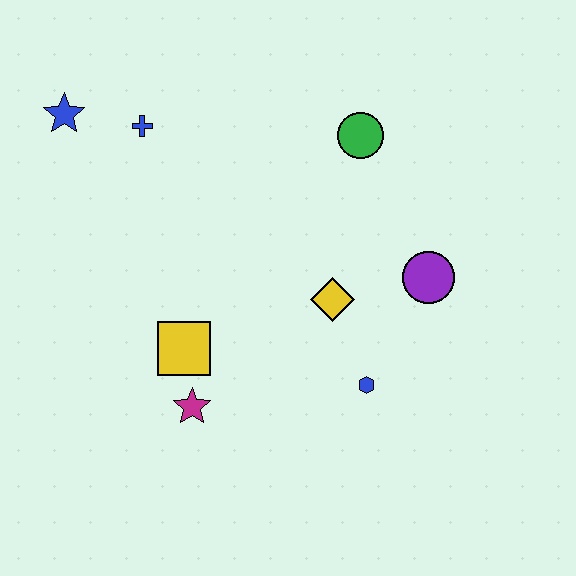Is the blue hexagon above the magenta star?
Yes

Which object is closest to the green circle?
The purple circle is closest to the green circle.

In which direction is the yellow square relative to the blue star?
The yellow square is below the blue star.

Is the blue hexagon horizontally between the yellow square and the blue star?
No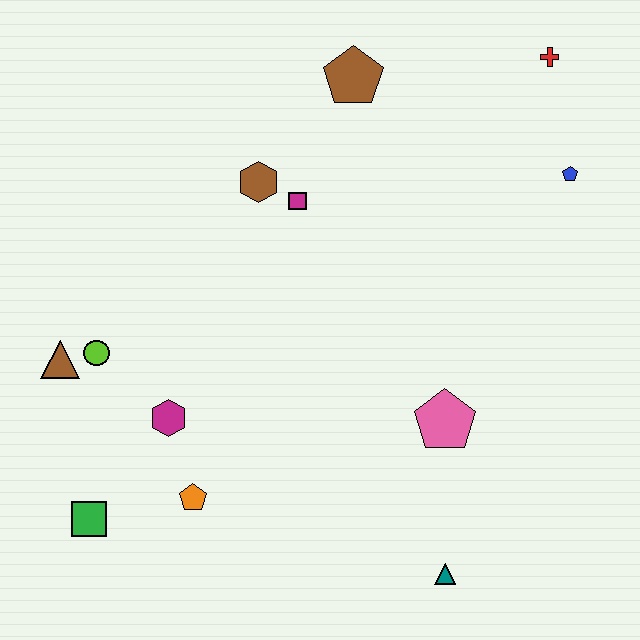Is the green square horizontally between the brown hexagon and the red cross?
No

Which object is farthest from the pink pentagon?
The brown triangle is farthest from the pink pentagon.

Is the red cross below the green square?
No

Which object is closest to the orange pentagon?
The magenta hexagon is closest to the orange pentagon.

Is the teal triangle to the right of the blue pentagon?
No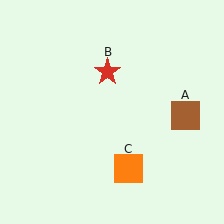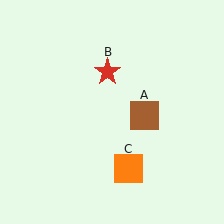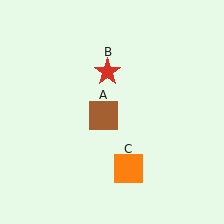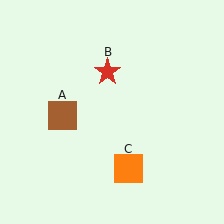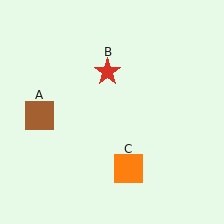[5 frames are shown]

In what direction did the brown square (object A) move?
The brown square (object A) moved left.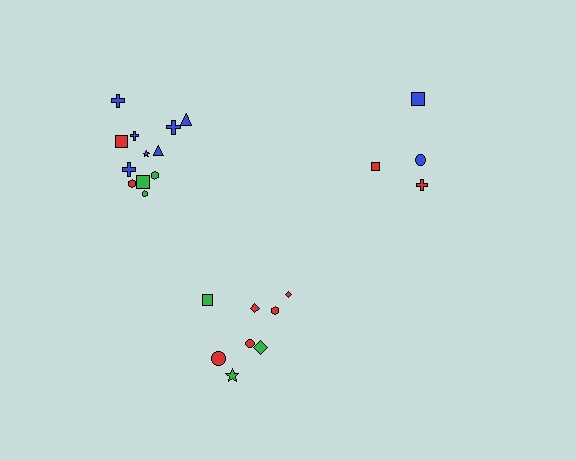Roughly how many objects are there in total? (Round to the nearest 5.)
Roughly 25 objects in total.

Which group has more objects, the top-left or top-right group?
The top-left group.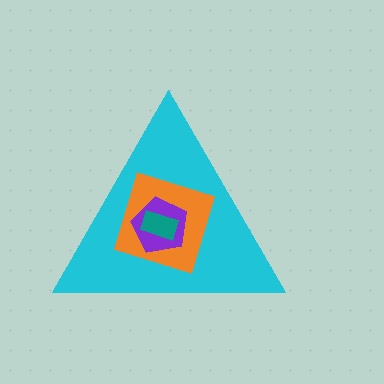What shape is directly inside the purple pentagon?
The teal rectangle.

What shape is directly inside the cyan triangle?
The orange diamond.